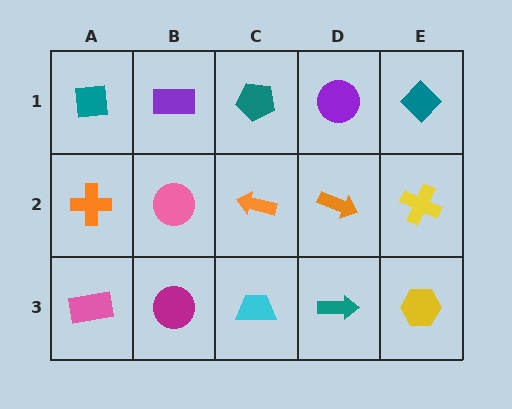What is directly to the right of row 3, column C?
A teal arrow.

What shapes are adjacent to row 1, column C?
An orange arrow (row 2, column C), a purple rectangle (row 1, column B), a purple circle (row 1, column D).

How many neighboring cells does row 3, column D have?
3.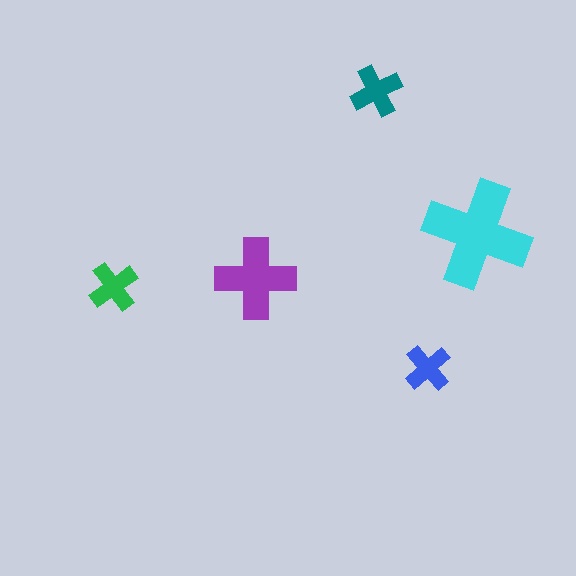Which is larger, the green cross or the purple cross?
The purple one.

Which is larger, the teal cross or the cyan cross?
The cyan one.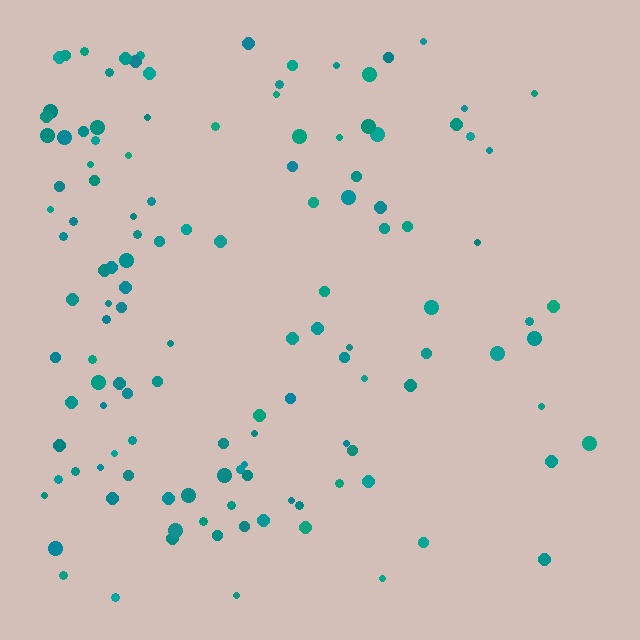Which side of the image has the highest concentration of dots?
The left.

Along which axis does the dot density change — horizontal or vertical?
Horizontal.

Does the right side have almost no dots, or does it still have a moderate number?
Still a moderate number, just noticeably fewer than the left.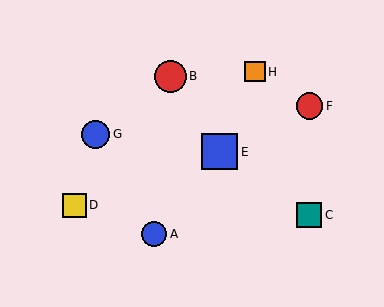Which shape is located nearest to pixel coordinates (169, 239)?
The blue circle (labeled A) at (154, 234) is nearest to that location.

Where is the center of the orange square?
The center of the orange square is at (255, 72).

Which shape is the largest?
The blue square (labeled E) is the largest.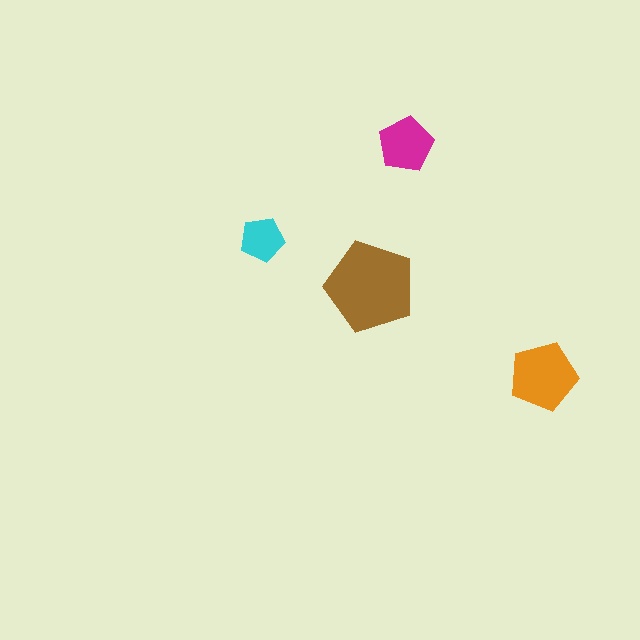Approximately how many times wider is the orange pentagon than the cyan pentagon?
About 1.5 times wider.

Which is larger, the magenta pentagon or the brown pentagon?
The brown one.